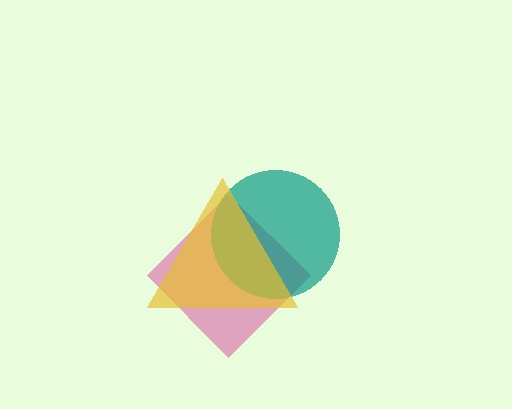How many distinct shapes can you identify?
There are 3 distinct shapes: a magenta diamond, a teal circle, a yellow triangle.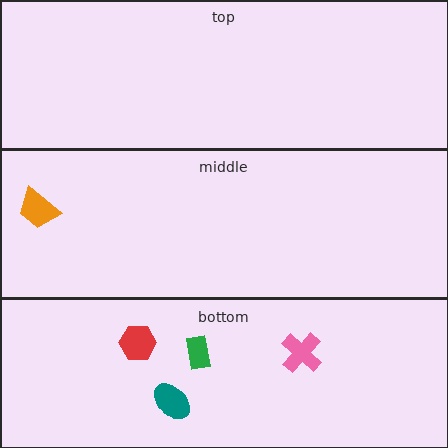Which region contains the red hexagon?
The bottom region.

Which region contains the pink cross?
The bottom region.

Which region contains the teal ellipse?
The bottom region.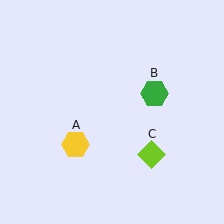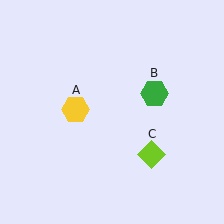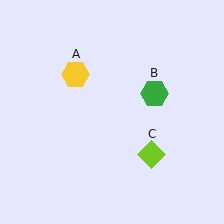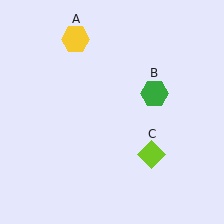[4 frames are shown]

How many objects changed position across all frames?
1 object changed position: yellow hexagon (object A).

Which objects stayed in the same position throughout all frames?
Green hexagon (object B) and lime diamond (object C) remained stationary.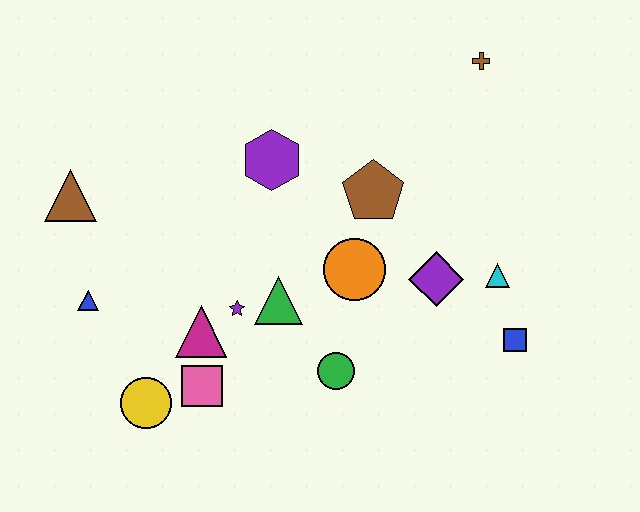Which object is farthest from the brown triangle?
The blue square is farthest from the brown triangle.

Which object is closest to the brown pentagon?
The orange circle is closest to the brown pentagon.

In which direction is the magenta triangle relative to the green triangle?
The magenta triangle is to the left of the green triangle.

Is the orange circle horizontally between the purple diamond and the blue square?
No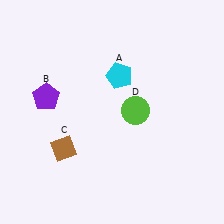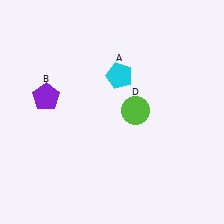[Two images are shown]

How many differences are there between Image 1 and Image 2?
There is 1 difference between the two images.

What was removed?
The brown diamond (C) was removed in Image 2.